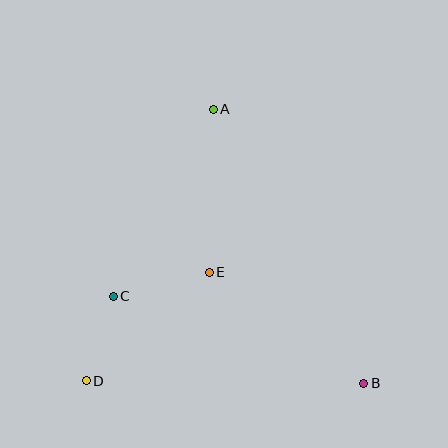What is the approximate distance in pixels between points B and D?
The distance between B and D is approximately 277 pixels.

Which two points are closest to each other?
Points C and D are closest to each other.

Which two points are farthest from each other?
Points A and B are farthest from each other.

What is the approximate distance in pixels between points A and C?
The distance between A and C is approximately 212 pixels.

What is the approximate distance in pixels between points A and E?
The distance between A and E is approximately 163 pixels.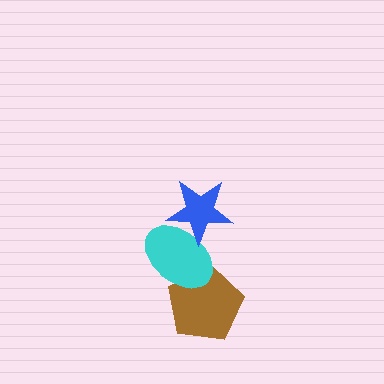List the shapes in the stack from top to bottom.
From top to bottom: the blue star, the cyan ellipse, the brown pentagon.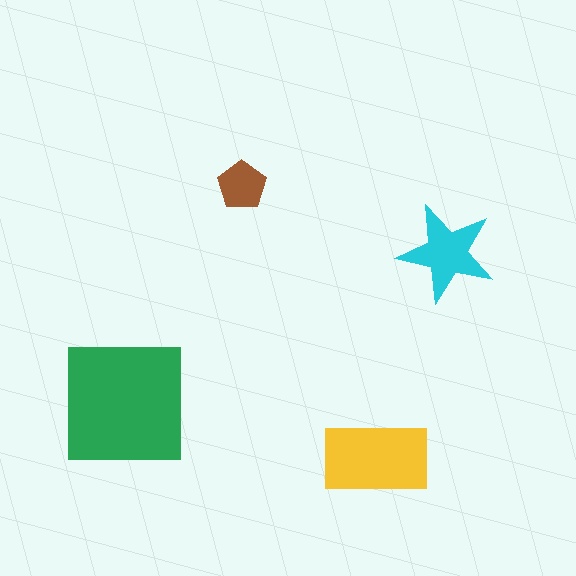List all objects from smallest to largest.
The brown pentagon, the cyan star, the yellow rectangle, the green square.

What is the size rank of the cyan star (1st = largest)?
3rd.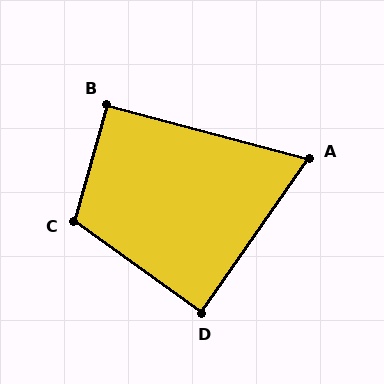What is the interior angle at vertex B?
Approximately 91 degrees (approximately right).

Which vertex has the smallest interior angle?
A, at approximately 70 degrees.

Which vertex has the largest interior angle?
C, at approximately 110 degrees.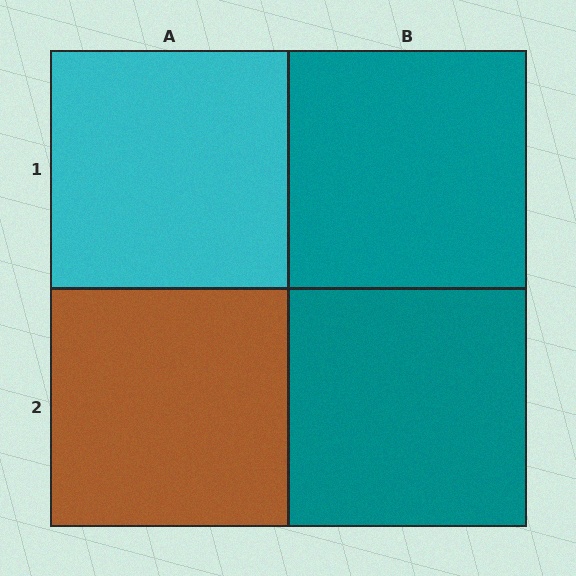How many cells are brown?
1 cell is brown.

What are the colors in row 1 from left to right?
Cyan, teal.